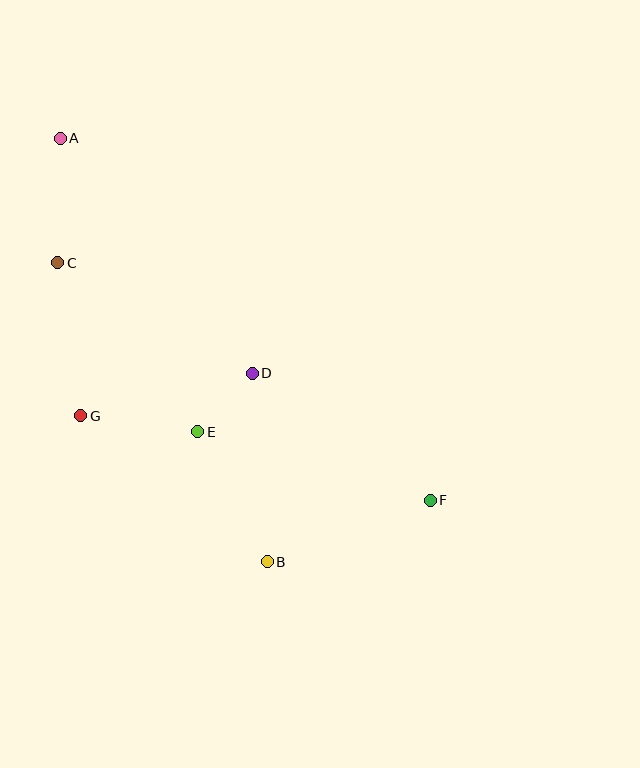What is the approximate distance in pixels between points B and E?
The distance between B and E is approximately 147 pixels.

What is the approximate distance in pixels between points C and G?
The distance between C and G is approximately 155 pixels.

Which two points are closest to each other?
Points D and E are closest to each other.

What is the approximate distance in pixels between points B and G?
The distance between B and G is approximately 237 pixels.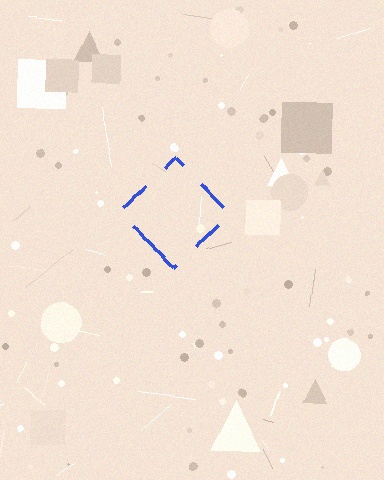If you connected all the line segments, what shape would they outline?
They would outline a diamond.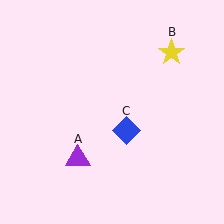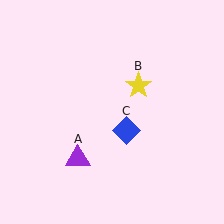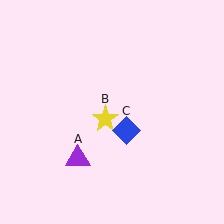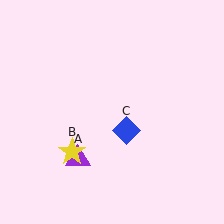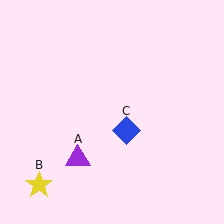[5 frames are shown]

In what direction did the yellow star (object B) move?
The yellow star (object B) moved down and to the left.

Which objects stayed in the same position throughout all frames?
Purple triangle (object A) and blue diamond (object C) remained stationary.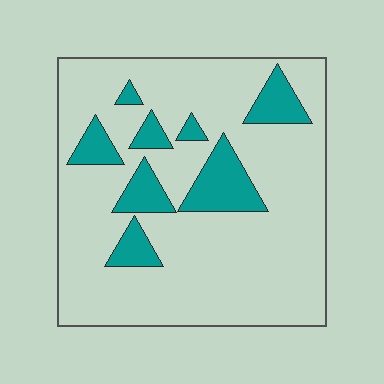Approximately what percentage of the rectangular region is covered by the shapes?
Approximately 20%.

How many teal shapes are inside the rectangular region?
8.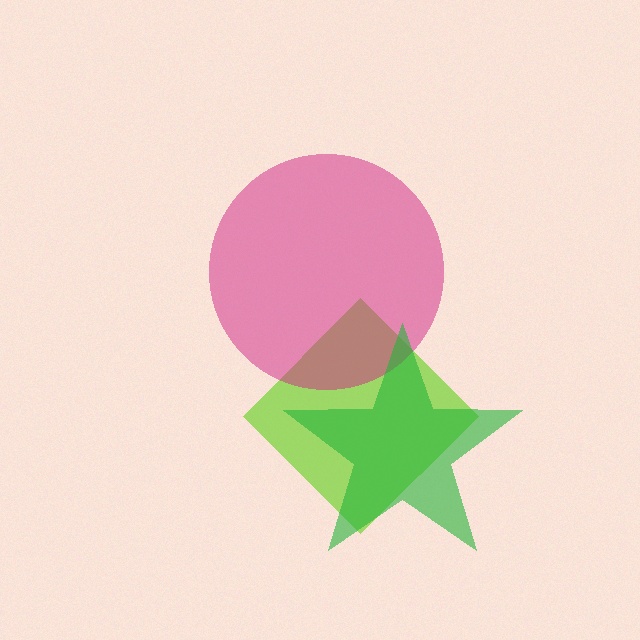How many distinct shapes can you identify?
There are 3 distinct shapes: a lime diamond, a magenta circle, a green star.